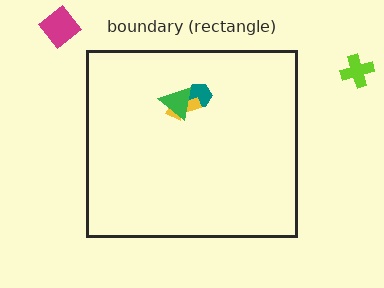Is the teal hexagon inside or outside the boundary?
Inside.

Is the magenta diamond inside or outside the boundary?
Outside.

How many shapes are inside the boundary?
3 inside, 2 outside.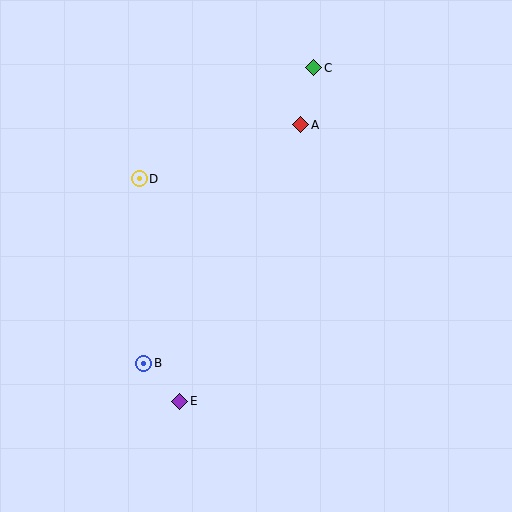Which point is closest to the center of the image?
Point A at (301, 125) is closest to the center.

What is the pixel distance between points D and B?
The distance between D and B is 185 pixels.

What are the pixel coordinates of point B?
Point B is at (144, 363).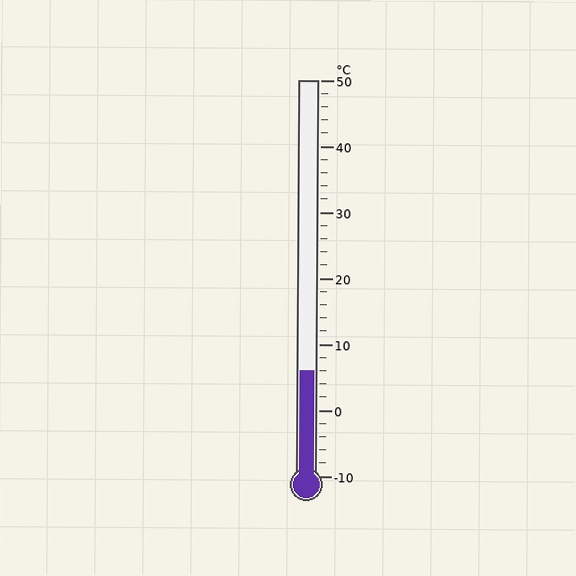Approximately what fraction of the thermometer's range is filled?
The thermometer is filled to approximately 25% of its range.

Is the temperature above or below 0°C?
The temperature is above 0°C.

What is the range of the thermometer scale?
The thermometer scale ranges from -10°C to 50°C.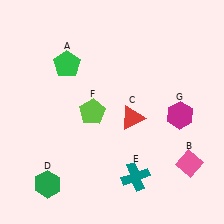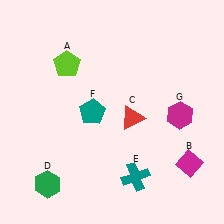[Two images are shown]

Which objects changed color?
A changed from green to lime. B changed from pink to magenta. F changed from lime to teal.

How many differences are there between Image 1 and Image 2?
There are 3 differences between the two images.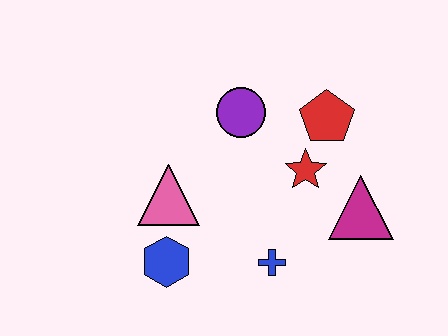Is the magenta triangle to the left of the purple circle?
No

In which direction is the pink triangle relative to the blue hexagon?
The pink triangle is above the blue hexagon.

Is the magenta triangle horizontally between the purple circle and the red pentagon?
No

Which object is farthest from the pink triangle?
The magenta triangle is farthest from the pink triangle.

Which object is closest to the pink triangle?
The blue hexagon is closest to the pink triangle.